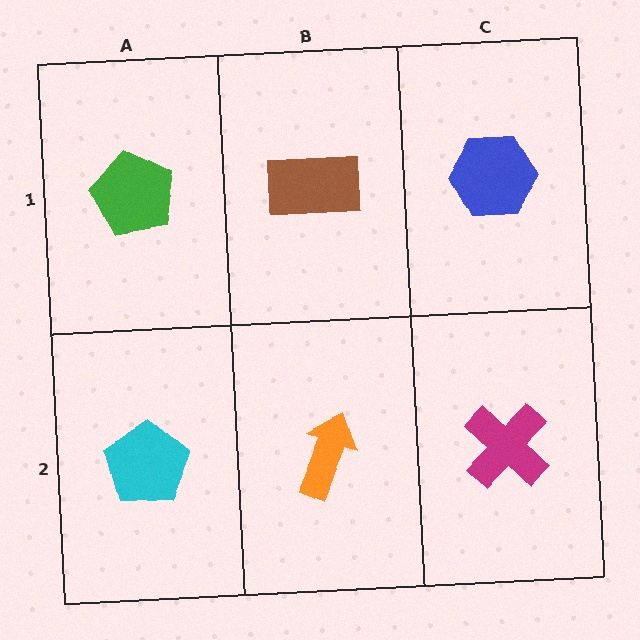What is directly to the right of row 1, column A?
A brown rectangle.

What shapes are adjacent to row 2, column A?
A green pentagon (row 1, column A), an orange arrow (row 2, column B).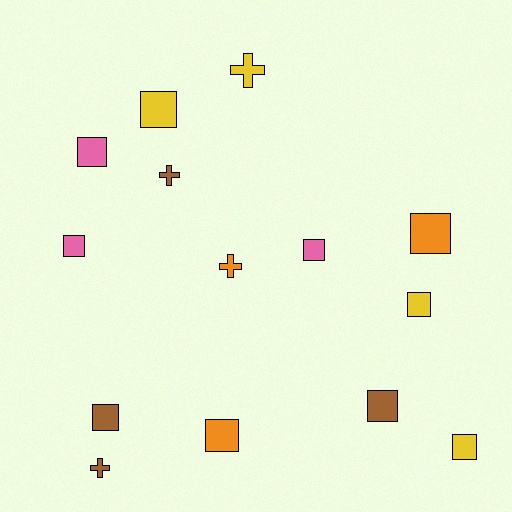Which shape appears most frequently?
Square, with 10 objects.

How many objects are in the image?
There are 14 objects.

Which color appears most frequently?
Brown, with 4 objects.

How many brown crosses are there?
There are 2 brown crosses.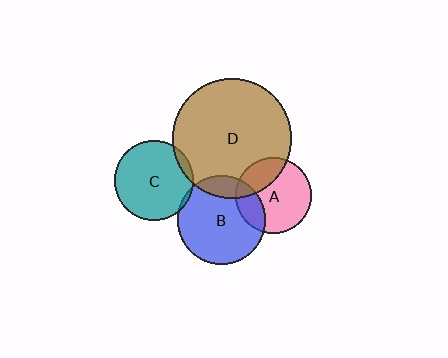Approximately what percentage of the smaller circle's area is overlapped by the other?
Approximately 5%.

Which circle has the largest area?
Circle D (brown).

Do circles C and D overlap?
Yes.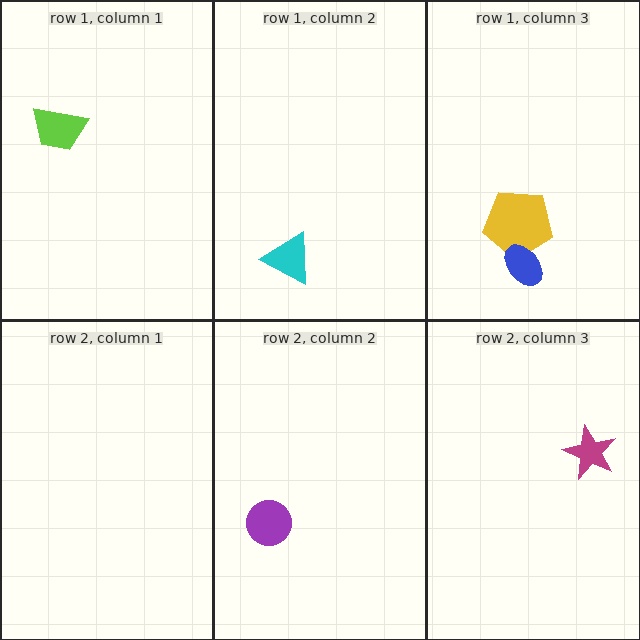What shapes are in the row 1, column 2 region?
The cyan triangle.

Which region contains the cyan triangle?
The row 1, column 2 region.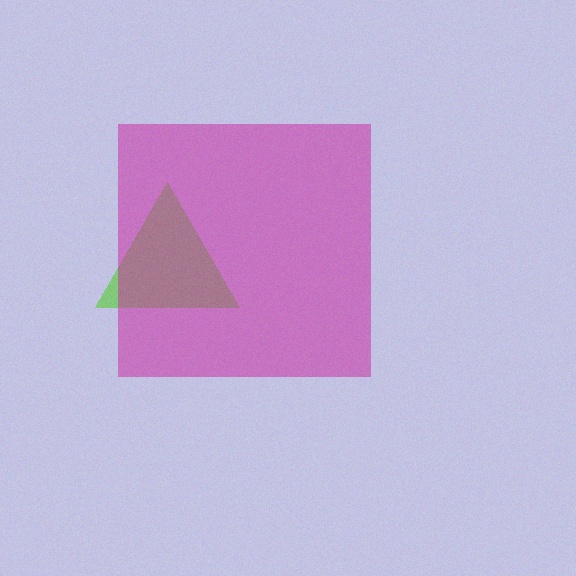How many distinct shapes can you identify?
There are 2 distinct shapes: a lime triangle, a magenta square.